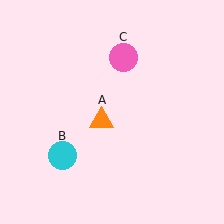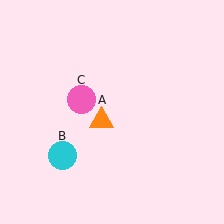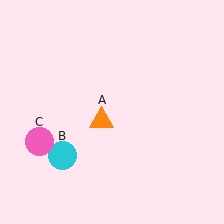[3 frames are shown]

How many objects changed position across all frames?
1 object changed position: pink circle (object C).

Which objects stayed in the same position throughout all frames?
Orange triangle (object A) and cyan circle (object B) remained stationary.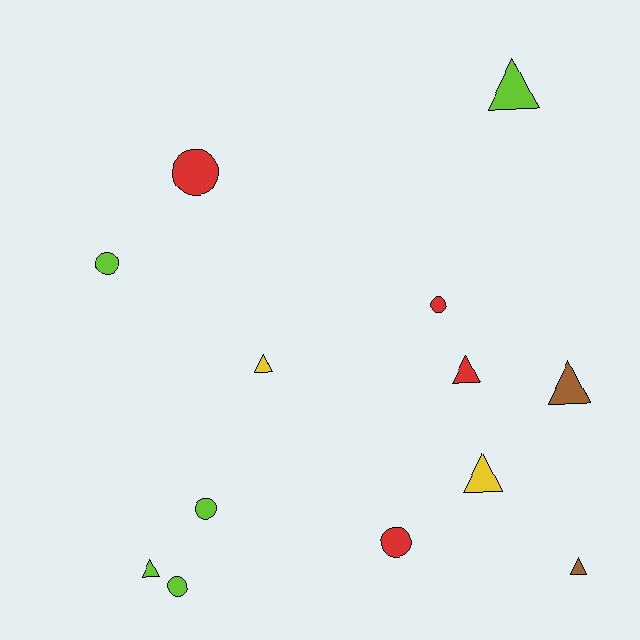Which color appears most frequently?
Lime, with 5 objects.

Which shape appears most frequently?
Triangle, with 7 objects.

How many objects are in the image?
There are 13 objects.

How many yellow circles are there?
There are no yellow circles.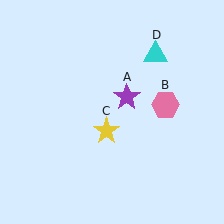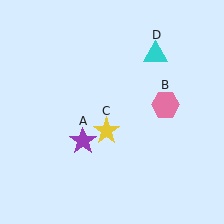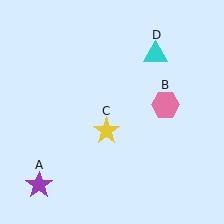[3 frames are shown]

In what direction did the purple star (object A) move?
The purple star (object A) moved down and to the left.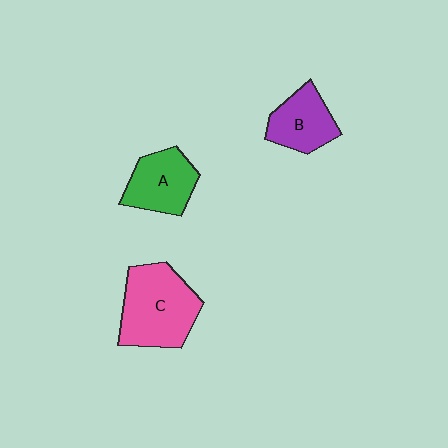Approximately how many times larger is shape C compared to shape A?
Approximately 1.5 times.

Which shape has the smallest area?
Shape B (purple).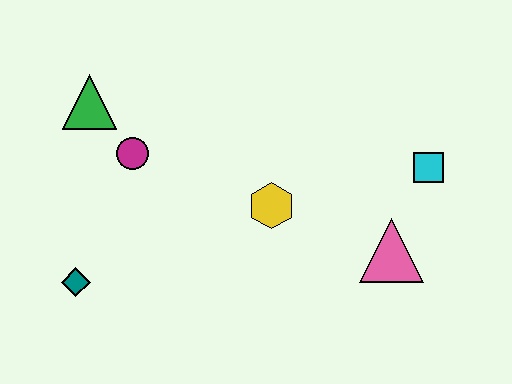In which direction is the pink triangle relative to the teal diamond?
The pink triangle is to the right of the teal diamond.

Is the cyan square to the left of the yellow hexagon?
No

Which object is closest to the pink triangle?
The cyan square is closest to the pink triangle.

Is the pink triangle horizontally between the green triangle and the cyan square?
Yes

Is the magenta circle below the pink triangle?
No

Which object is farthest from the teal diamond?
The cyan square is farthest from the teal diamond.